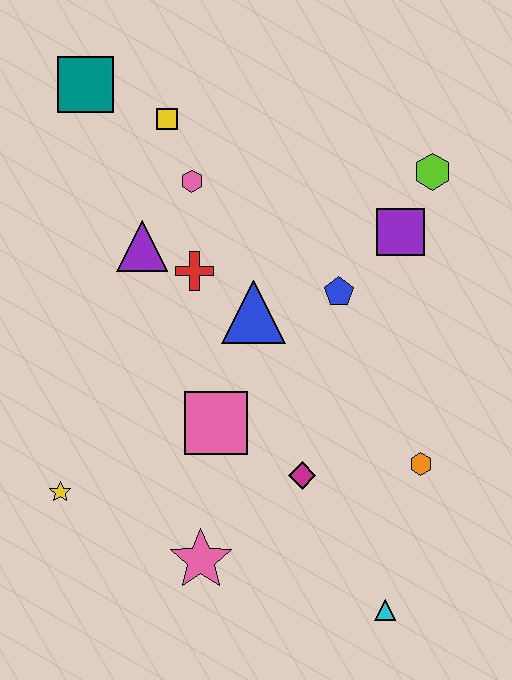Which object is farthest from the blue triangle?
The cyan triangle is farthest from the blue triangle.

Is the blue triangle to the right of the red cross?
Yes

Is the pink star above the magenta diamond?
No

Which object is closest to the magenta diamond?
The pink square is closest to the magenta diamond.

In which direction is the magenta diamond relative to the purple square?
The magenta diamond is below the purple square.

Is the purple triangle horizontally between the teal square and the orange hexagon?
Yes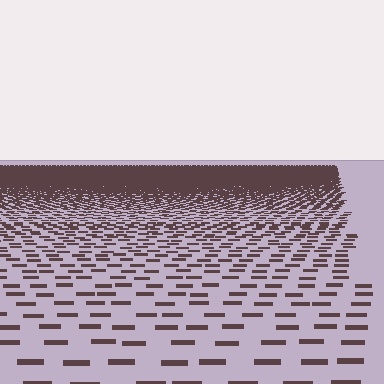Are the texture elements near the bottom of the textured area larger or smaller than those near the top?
Larger. Near the bottom, elements are closer to the viewer and appear at a bigger on-screen size.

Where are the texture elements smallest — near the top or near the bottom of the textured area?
Near the top.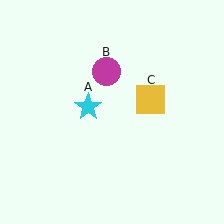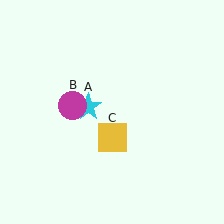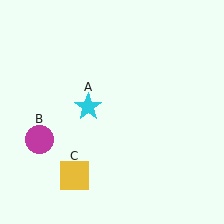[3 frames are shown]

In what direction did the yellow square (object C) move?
The yellow square (object C) moved down and to the left.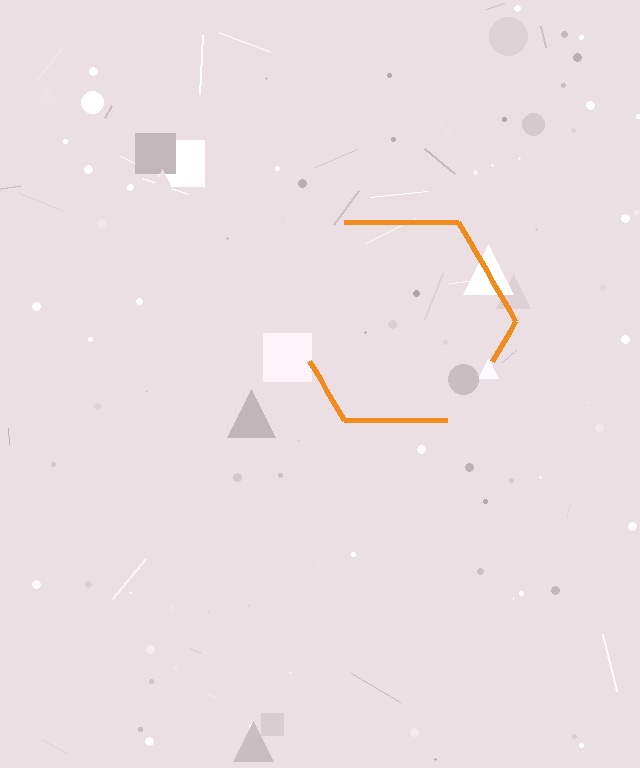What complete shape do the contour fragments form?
The contour fragments form a hexagon.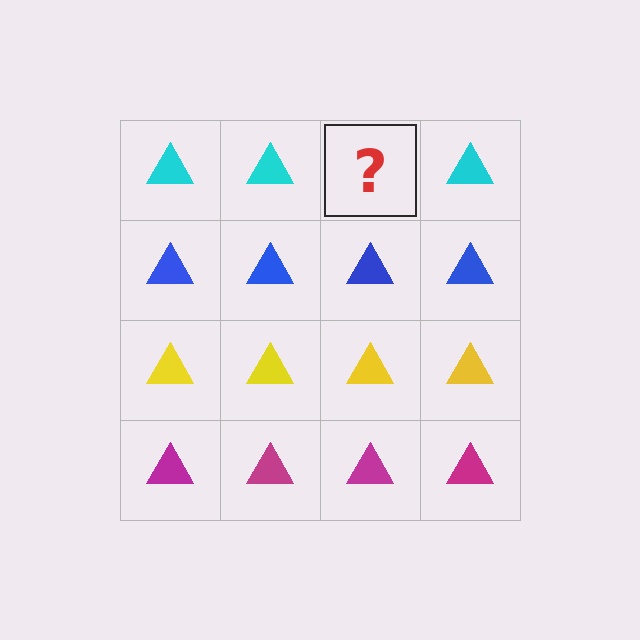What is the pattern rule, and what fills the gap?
The rule is that each row has a consistent color. The gap should be filled with a cyan triangle.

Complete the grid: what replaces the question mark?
The question mark should be replaced with a cyan triangle.